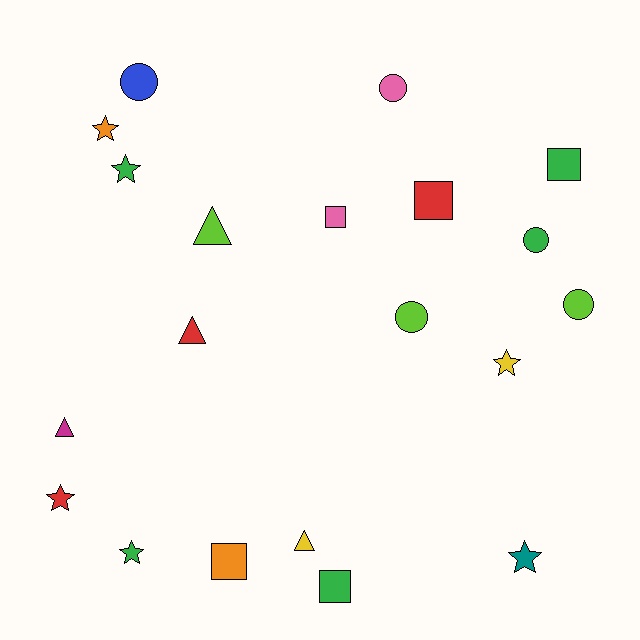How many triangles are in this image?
There are 4 triangles.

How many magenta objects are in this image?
There is 1 magenta object.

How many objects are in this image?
There are 20 objects.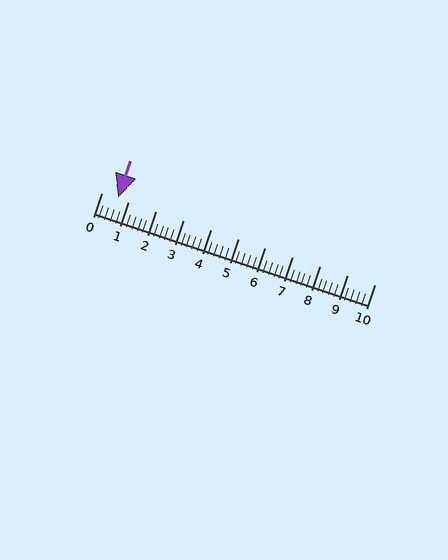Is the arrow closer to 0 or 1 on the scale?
The arrow is closer to 1.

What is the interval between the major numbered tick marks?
The major tick marks are spaced 1 units apart.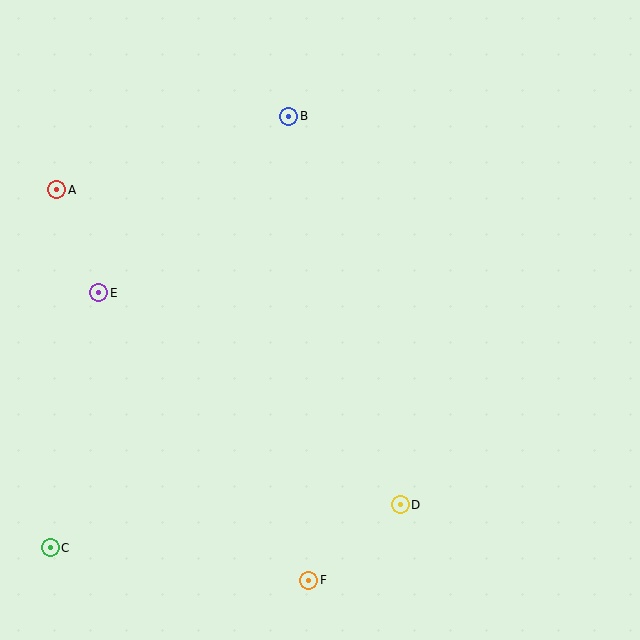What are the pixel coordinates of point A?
Point A is at (57, 190).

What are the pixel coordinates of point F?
Point F is at (309, 580).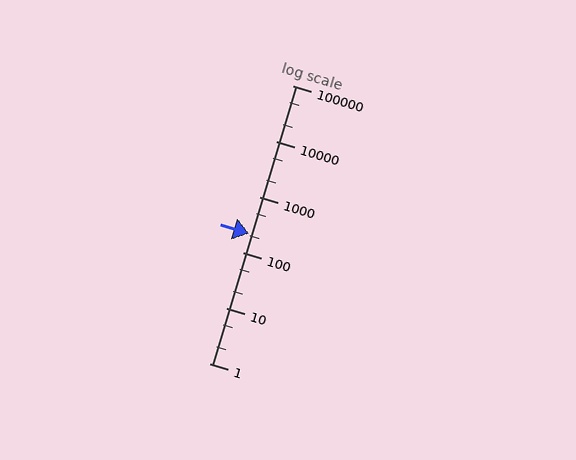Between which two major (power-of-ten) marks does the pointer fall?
The pointer is between 100 and 1000.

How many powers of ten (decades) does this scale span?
The scale spans 5 decades, from 1 to 100000.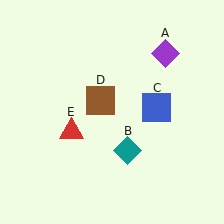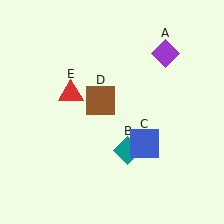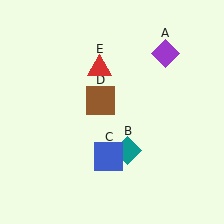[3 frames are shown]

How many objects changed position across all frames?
2 objects changed position: blue square (object C), red triangle (object E).